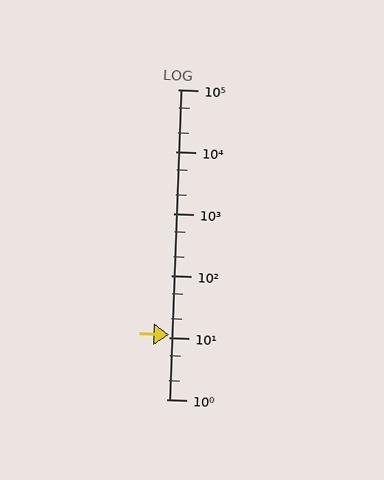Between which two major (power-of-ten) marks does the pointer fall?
The pointer is between 10 and 100.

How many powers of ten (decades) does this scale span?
The scale spans 5 decades, from 1 to 100000.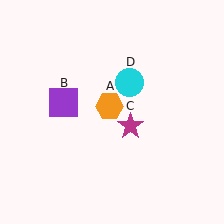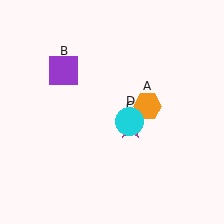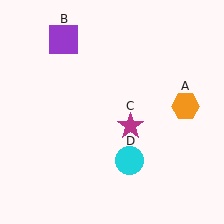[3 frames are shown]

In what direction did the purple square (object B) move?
The purple square (object B) moved up.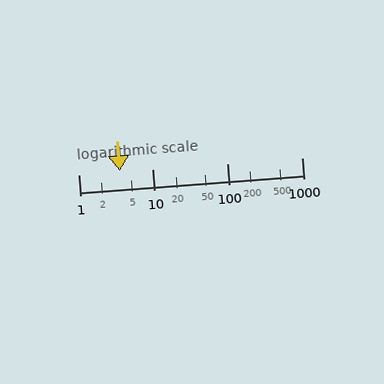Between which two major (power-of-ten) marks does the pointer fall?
The pointer is between 1 and 10.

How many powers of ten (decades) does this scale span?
The scale spans 3 decades, from 1 to 1000.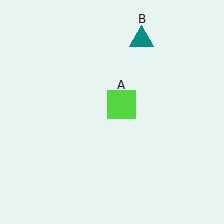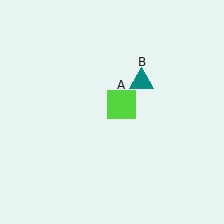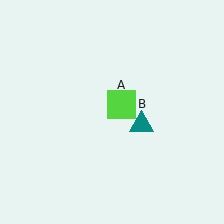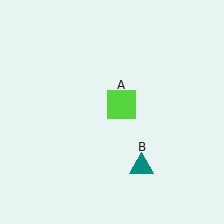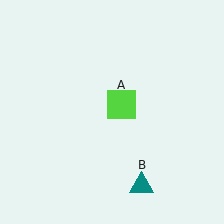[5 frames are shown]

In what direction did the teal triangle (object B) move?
The teal triangle (object B) moved down.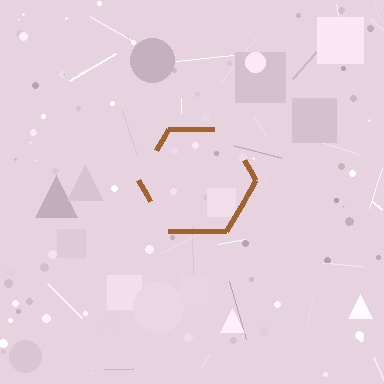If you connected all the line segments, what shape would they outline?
They would outline a hexagon.